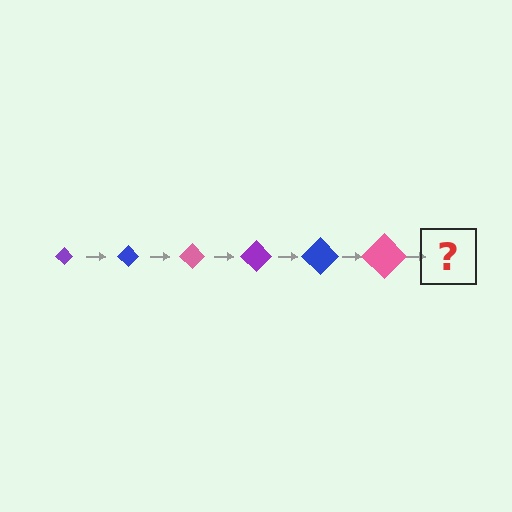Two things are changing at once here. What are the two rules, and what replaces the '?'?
The two rules are that the diamond grows larger each step and the color cycles through purple, blue, and pink. The '?' should be a purple diamond, larger than the previous one.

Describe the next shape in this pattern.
It should be a purple diamond, larger than the previous one.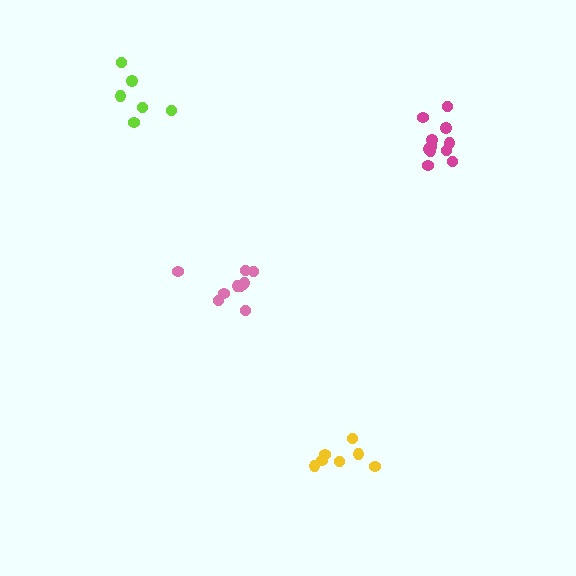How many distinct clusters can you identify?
There are 4 distinct clusters.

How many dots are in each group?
Group 1: 6 dots, Group 2: 10 dots, Group 3: 12 dots, Group 4: 7 dots (35 total).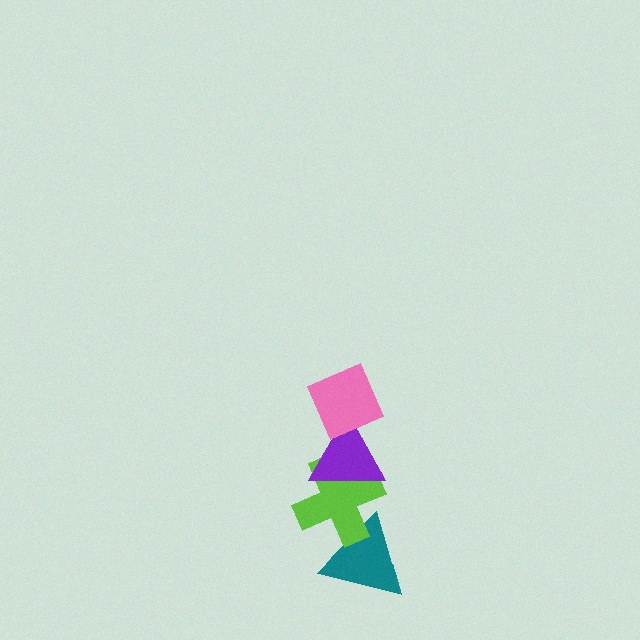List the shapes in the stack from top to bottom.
From top to bottom: the pink diamond, the purple triangle, the lime cross, the teal triangle.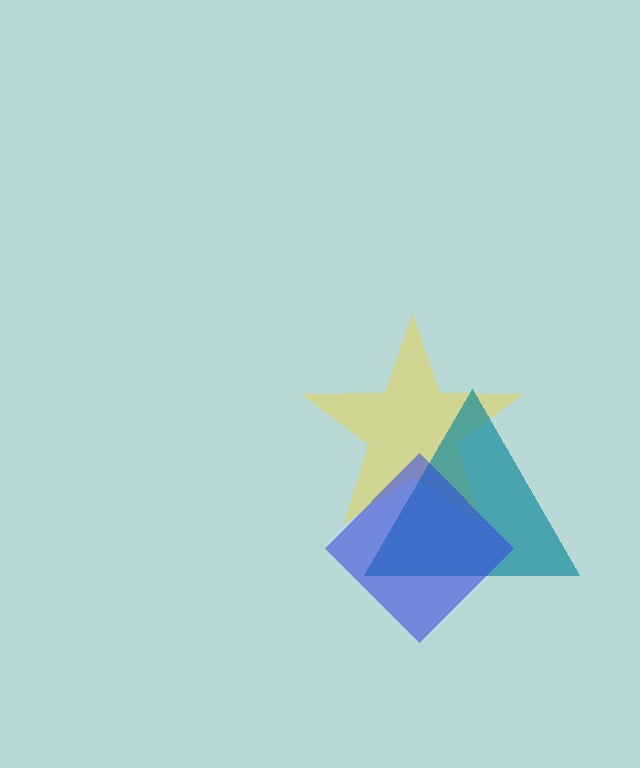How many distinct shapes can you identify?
There are 3 distinct shapes: a yellow star, a teal triangle, a blue diamond.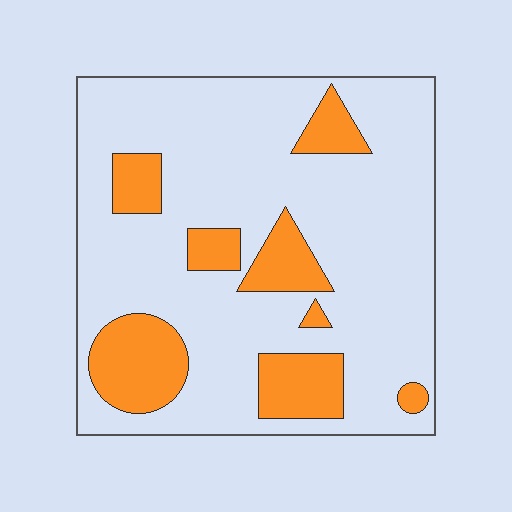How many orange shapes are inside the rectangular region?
8.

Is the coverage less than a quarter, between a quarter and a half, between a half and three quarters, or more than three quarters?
Less than a quarter.